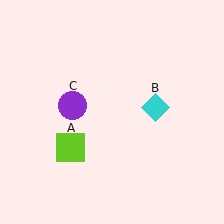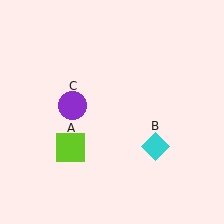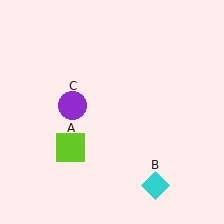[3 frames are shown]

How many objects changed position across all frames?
1 object changed position: cyan diamond (object B).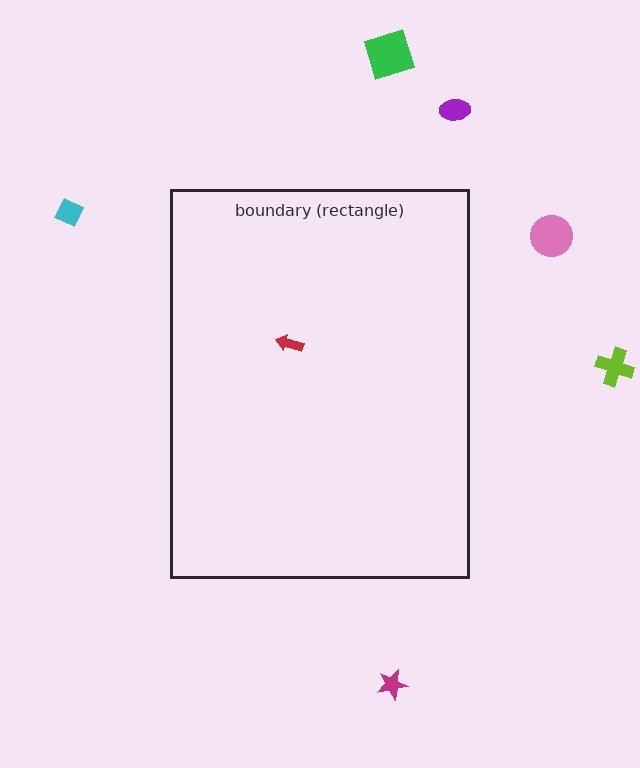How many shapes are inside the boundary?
1 inside, 6 outside.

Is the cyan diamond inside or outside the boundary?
Outside.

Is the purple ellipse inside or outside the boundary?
Outside.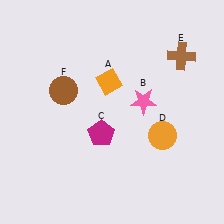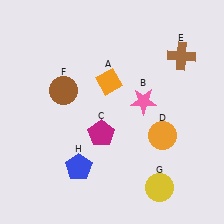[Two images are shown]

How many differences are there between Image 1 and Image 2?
There are 2 differences between the two images.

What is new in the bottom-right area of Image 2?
A yellow circle (G) was added in the bottom-right area of Image 2.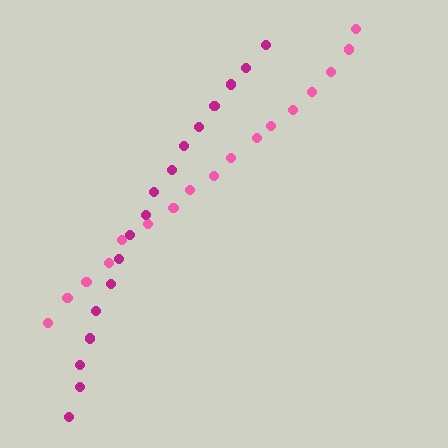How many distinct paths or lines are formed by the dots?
There are 2 distinct paths.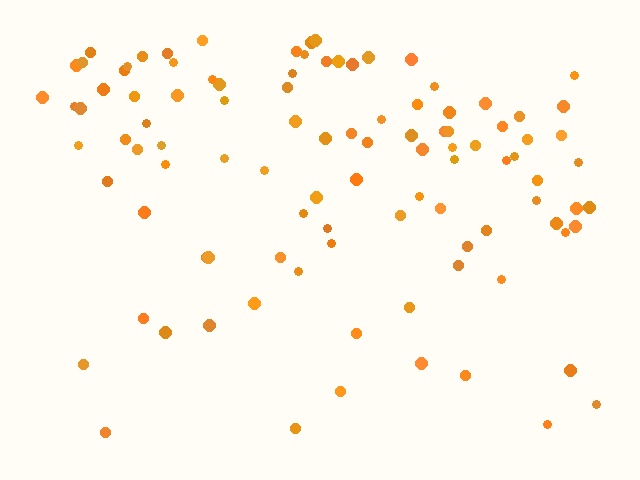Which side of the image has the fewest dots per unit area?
The bottom.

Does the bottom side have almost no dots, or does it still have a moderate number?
Still a moderate number, just noticeably fewer than the top.